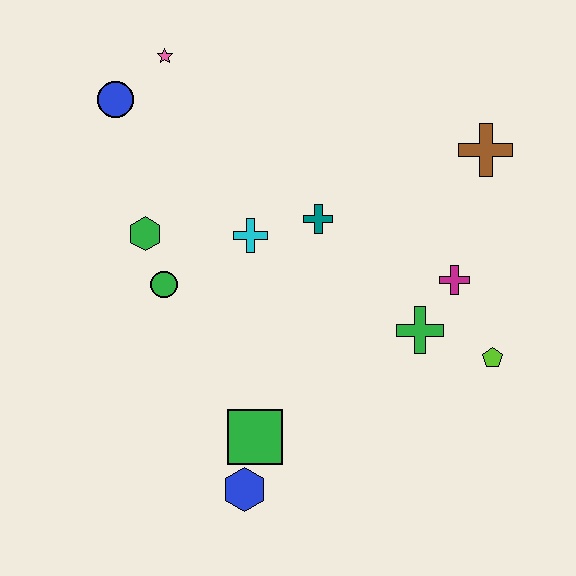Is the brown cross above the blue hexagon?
Yes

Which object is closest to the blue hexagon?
The green square is closest to the blue hexagon.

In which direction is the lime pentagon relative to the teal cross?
The lime pentagon is to the right of the teal cross.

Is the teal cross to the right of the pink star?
Yes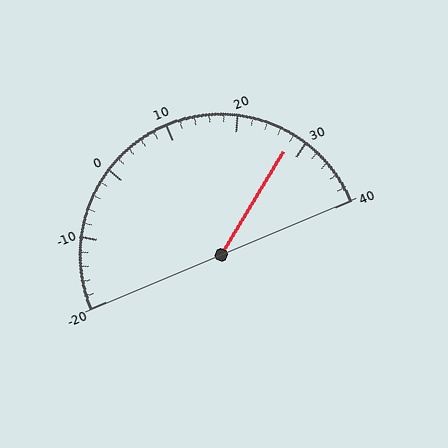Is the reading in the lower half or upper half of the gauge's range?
The reading is in the upper half of the range (-20 to 40).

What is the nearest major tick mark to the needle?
The nearest major tick mark is 30.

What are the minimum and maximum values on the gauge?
The gauge ranges from -20 to 40.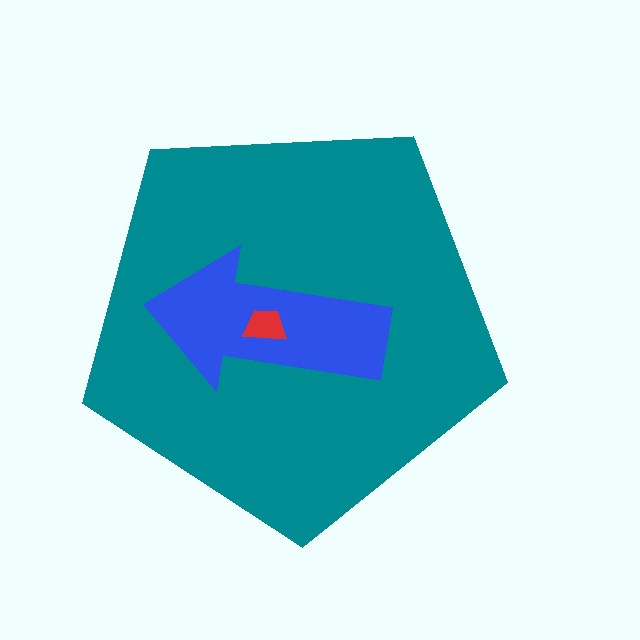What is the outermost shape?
The teal pentagon.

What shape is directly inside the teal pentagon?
The blue arrow.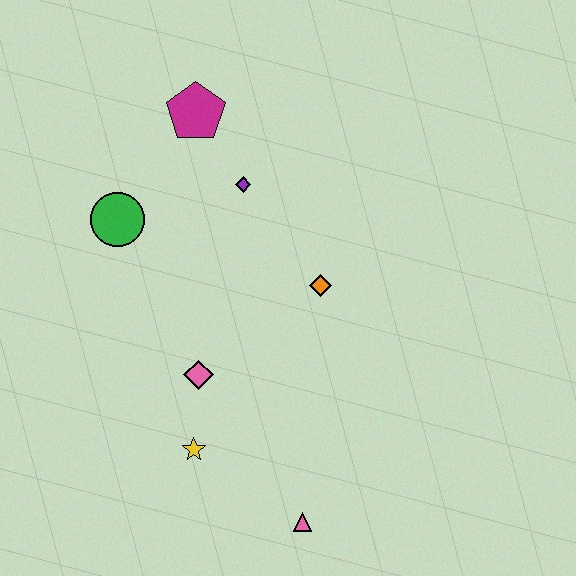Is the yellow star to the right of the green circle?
Yes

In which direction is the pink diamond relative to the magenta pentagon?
The pink diamond is below the magenta pentagon.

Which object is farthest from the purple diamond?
The pink triangle is farthest from the purple diamond.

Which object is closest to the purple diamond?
The magenta pentagon is closest to the purple diamond.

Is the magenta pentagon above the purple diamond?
Yes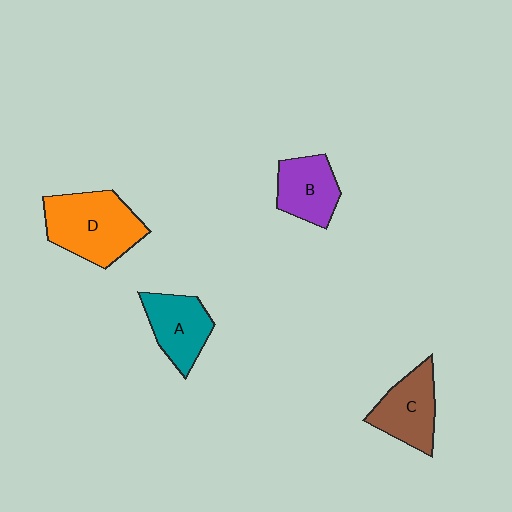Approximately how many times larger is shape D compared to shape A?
Approximately 1.5 times.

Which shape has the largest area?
Shape D (orange).